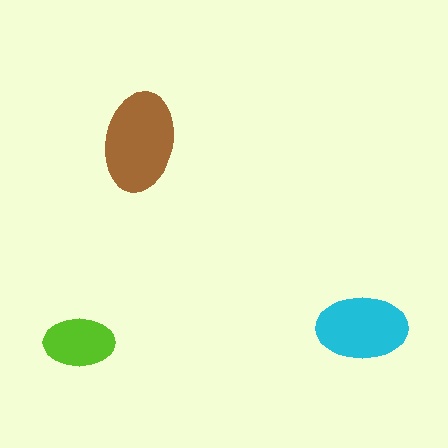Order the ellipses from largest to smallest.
the brown one, the cyan one, the lime one.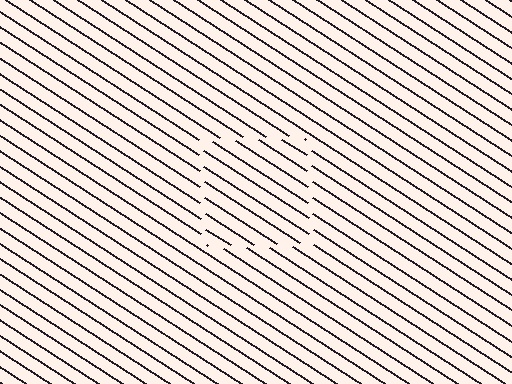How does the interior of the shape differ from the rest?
The interior of the shape contains the same grating, shifted by half a period — the contour is defined by the phase discontinuity where line-ends from the inner and outer gratings abut.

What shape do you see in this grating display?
An illusory square. The interior of the shape contains the same grating, shifted by half a period — the contour is defined by the phase discontinuity where line-ends from the inner and outer gratings abut.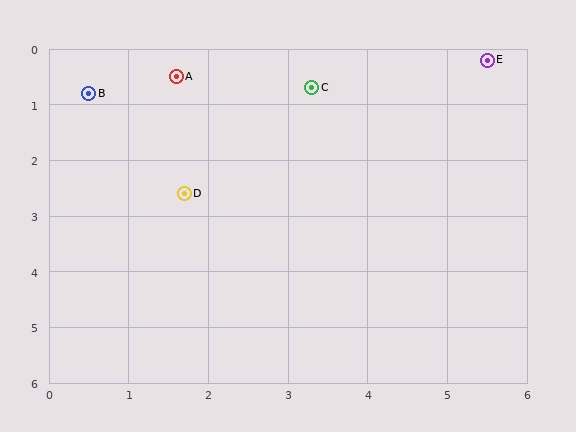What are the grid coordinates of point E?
Point E is at approximately (5.5, 0.2).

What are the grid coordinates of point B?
Point B is at approximately (0.5, 0.8).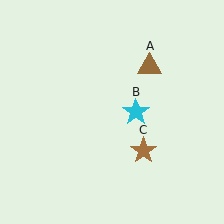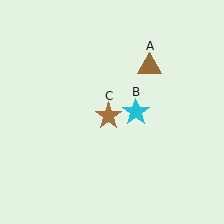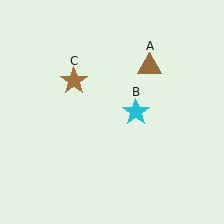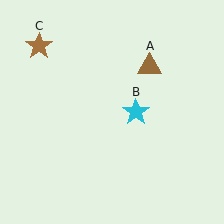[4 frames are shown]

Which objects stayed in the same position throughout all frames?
Brown triangle (object A) and cyan star (object B) remained stationary.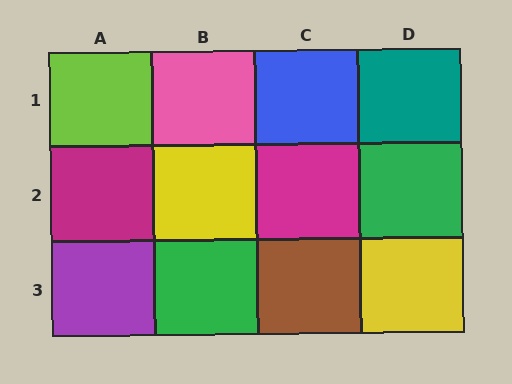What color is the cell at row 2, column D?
Green.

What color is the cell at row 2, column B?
Yellow.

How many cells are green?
2 cells are green.